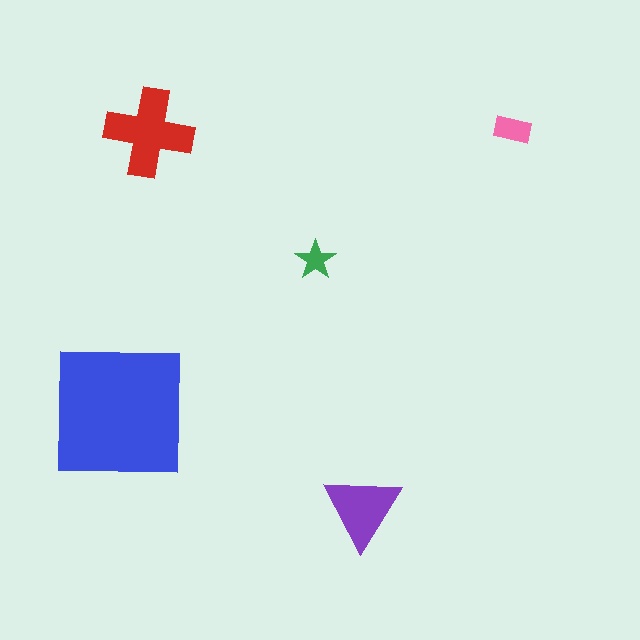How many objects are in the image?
There are 5 objects in the image.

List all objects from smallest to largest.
The green star, the pink rectangle, the purple triangle, the red cross, the blue square.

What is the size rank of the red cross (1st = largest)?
2nd.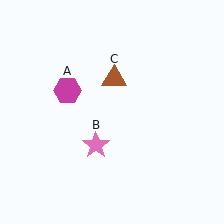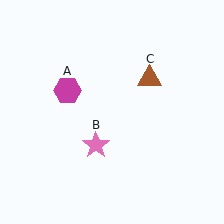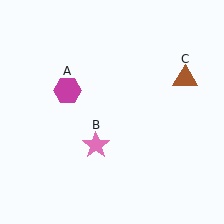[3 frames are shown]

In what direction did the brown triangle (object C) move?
The brown triangle (object C) moved right.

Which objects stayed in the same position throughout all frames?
Magenta hexagon (object A) and pink star (object B) remained stationary.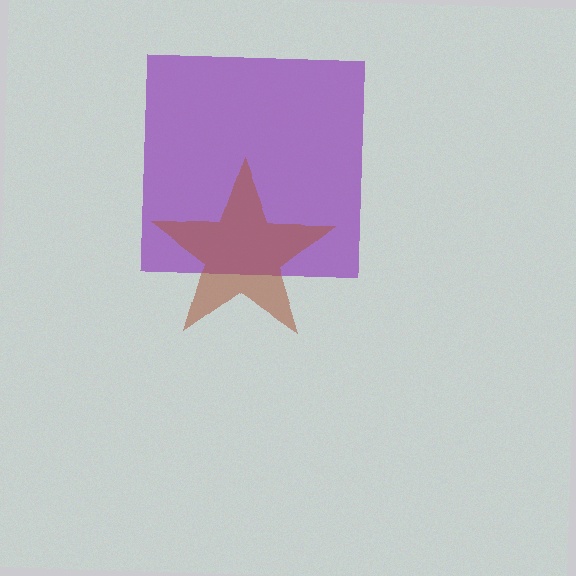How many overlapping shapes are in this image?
There are 2 overlapping shapes in the image.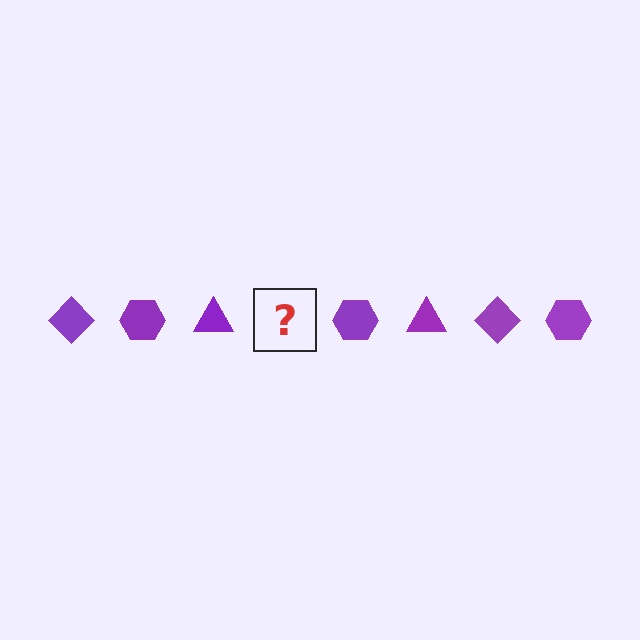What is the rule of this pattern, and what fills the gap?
The rule is that the pattern cycles through diamond, hexagon, triangle shapes in purple. The gap should be filled with a purple diamond.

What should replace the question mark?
The question mark should be replaced with a purple diamond.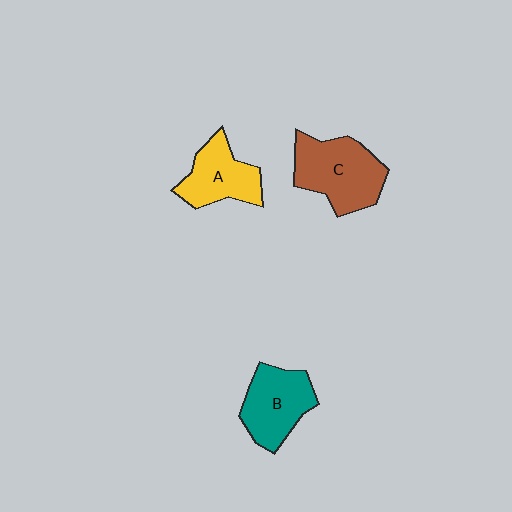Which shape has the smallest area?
Shape A (yellow).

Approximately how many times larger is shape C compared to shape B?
Approximately 1.2 times.